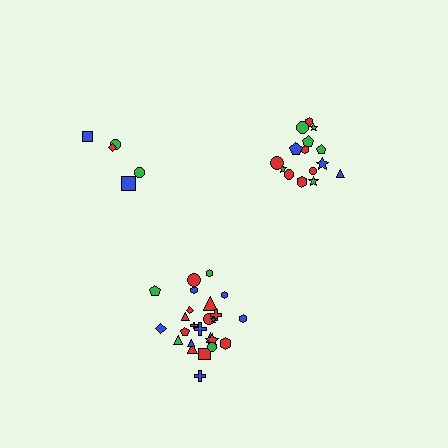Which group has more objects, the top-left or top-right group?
The top-right group.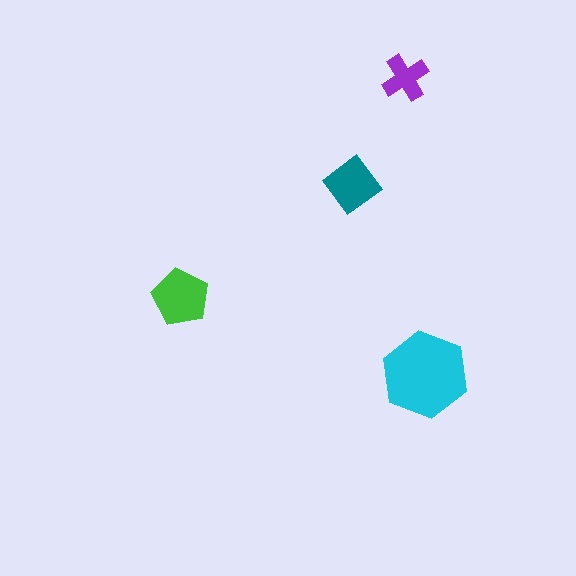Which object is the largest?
The cyan hexagon.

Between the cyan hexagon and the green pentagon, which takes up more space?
The cyan hexagon.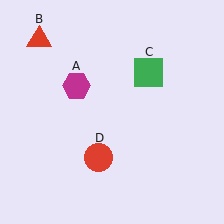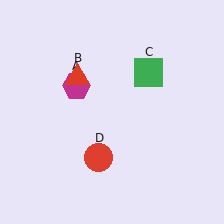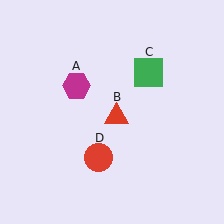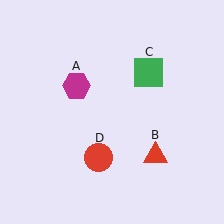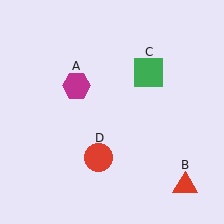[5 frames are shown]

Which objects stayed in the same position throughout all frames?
Magenta hexagon (object A) and green square (object C) and red circle (object D) remained stationary.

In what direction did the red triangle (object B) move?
The red triangle (object B) moved down and to the right.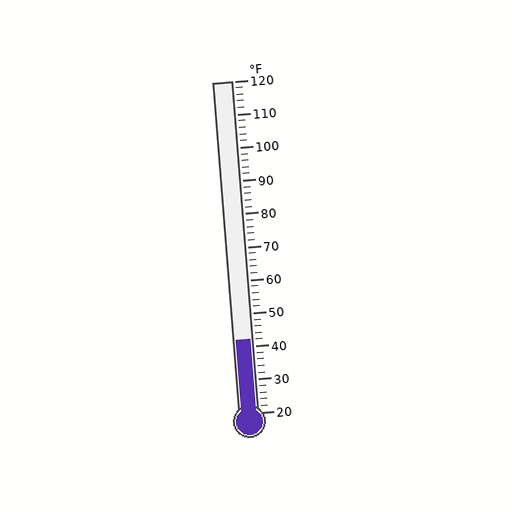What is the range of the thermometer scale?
The thermometer scale ranges from 20°F to 120°F.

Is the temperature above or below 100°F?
The temperature is below 100°F.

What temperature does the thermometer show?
The thermometer shows approximately 42°F.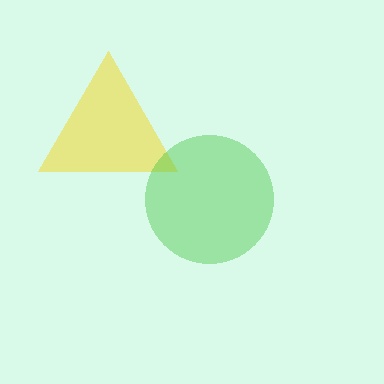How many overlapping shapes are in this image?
There are 2 overlapping shapes in the image.